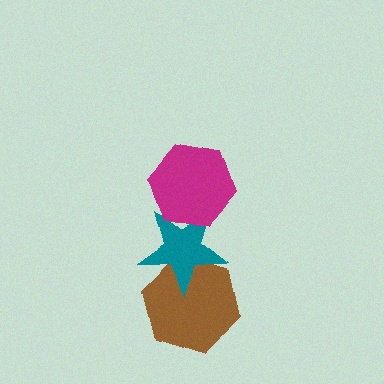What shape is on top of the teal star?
The magenta hexagon is on top of the teal star.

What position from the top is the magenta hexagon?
The magenta hexagon is 1st from the top.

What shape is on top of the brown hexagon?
The teal star is on top of the brown hexagon.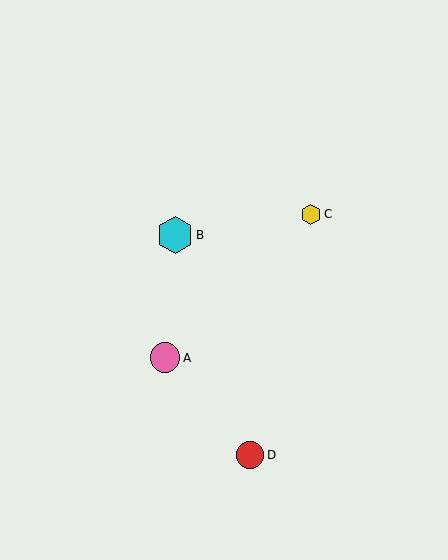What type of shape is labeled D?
Shape D is a red circle.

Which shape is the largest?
The cyan hexagon (labeled B) is the largest.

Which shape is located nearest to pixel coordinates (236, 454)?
The red circle (labeled D) at (250, 455) is nearest to that location.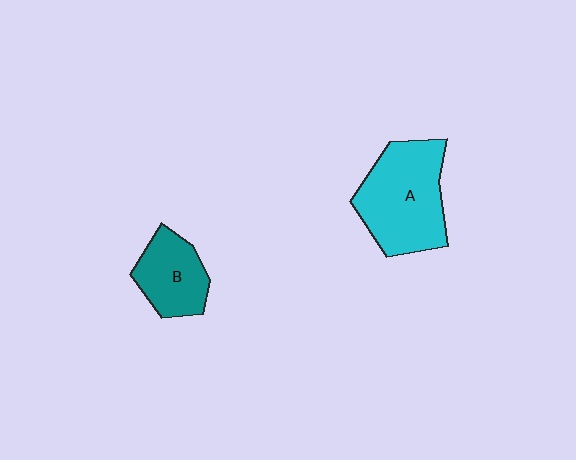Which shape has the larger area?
Shape A (cyan).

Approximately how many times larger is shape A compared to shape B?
Approximately 1.7 times.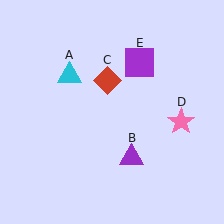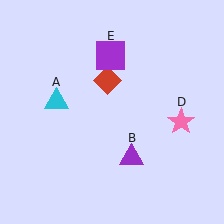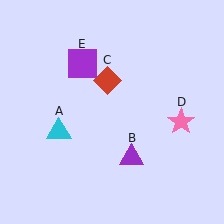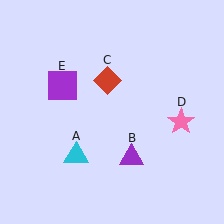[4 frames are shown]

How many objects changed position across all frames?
2 objects changed position: cyan triangle (object A), purple square (object E).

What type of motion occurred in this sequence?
The cyan triangle (object A), purple square (object E) rotated counterclockwise around the center of the scene.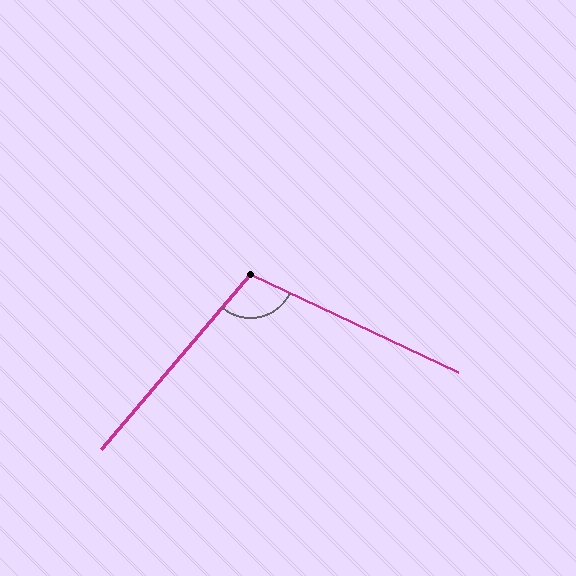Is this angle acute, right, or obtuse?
It is obtuse.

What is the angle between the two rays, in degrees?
Approximately 105 degrees.